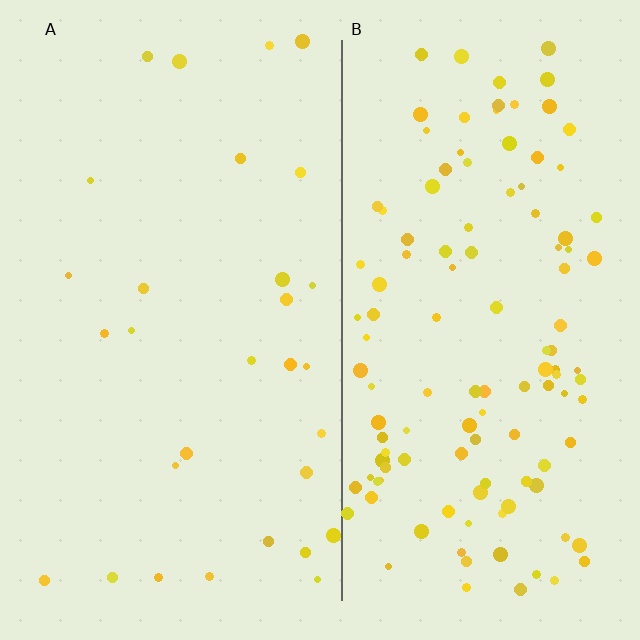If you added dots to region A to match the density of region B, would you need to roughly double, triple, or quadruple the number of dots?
Approximately quadruple.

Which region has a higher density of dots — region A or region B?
B (the right).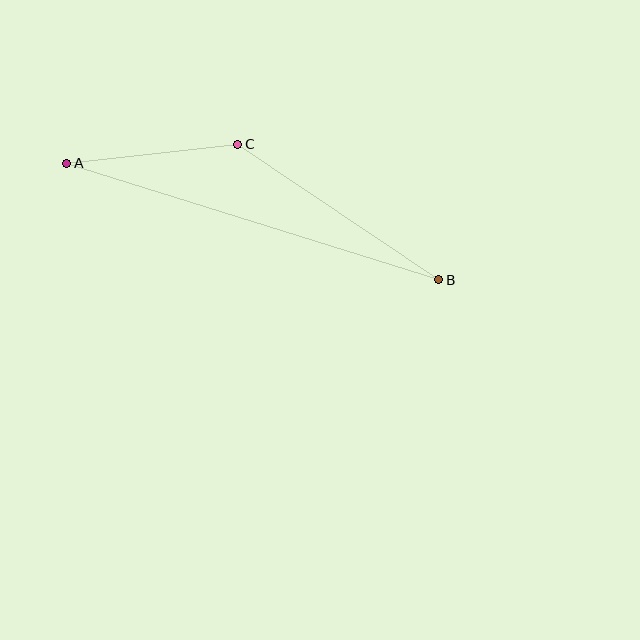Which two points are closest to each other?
Points A and C are closest to each other.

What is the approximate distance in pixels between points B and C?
The distance between B and C is approximately 242 pixels.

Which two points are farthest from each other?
Points A and B are farthest from each other.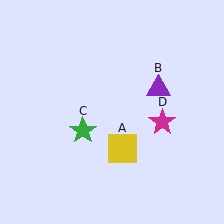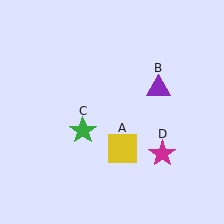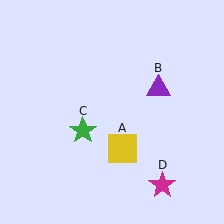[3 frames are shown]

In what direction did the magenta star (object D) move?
The magenta star (object D) moved down.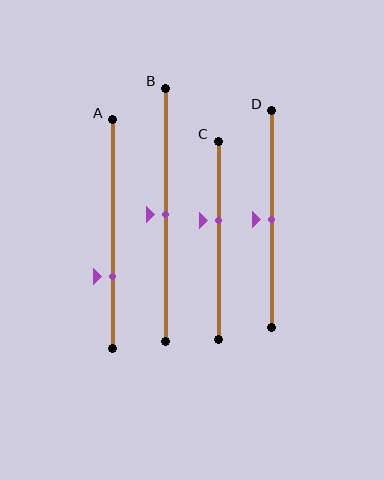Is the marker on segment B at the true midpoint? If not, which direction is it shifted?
Yes, the marker on segment B is at the true midpoint.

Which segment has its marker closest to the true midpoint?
Segment B has its marker closest to the true midpoint.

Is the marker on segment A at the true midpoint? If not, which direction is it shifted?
No, the marker on segment A is shifted downward by about 19% of the segment length.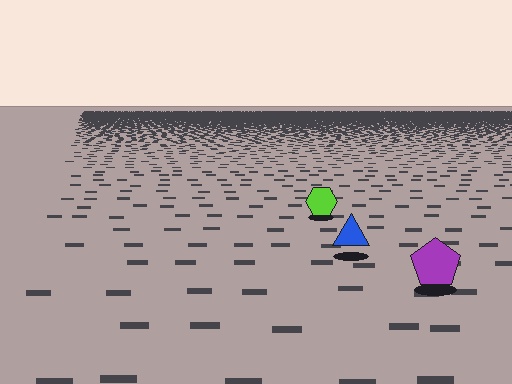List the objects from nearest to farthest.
From nearest to farthest: the purple pentagon, the blue triangle, the lime hexagon.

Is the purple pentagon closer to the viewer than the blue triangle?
Yes. The purple pentagon is closer — you can tell from the texture gradient: the ground texture is coarser near it.